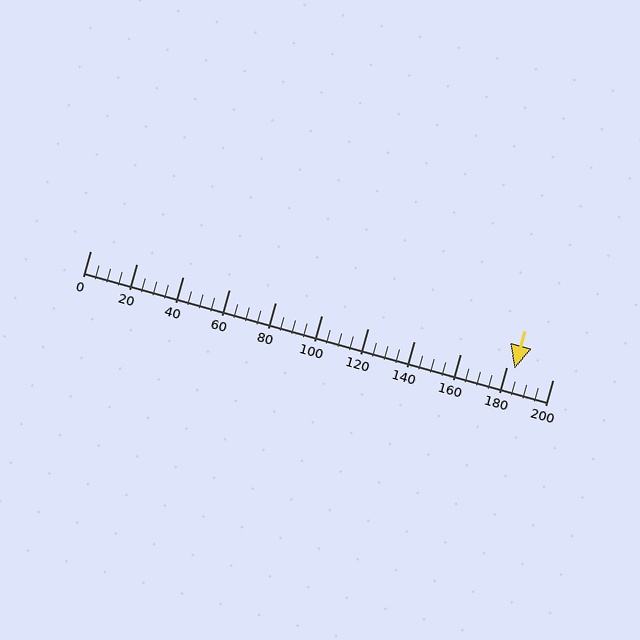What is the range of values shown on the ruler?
The ruler shows values from 0 to 200.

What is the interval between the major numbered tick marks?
The major tick marks are spaced 20 units apart.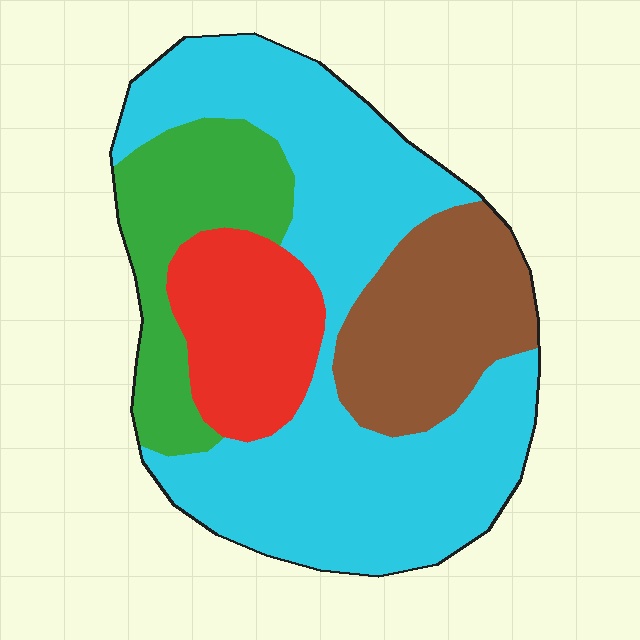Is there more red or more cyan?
Cyan.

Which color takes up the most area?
Cyan, at roughly 50%.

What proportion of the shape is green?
Green takes up about one sixth (1/6) of the shape.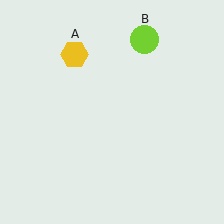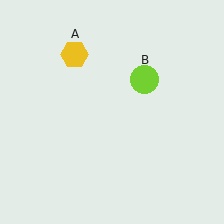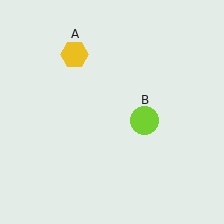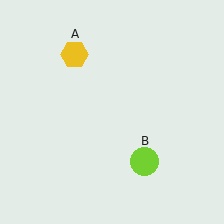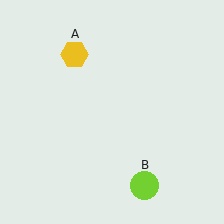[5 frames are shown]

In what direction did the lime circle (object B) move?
The lime circle (object B) moved down.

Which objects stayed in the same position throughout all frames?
Yellow hexagon (object A) remained stationary.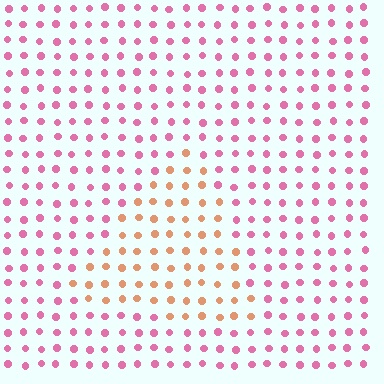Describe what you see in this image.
The image is filled with small pink elements in a uniform arrangement. A triangle-shaped region is visible where the elements are tinted to a slightly different hue, forming a subtle color boundary.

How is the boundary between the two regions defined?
The boundary is defined purely by a slight shift in hue (about 52 degrees). Spacing, size, and orientation are identical on both sides.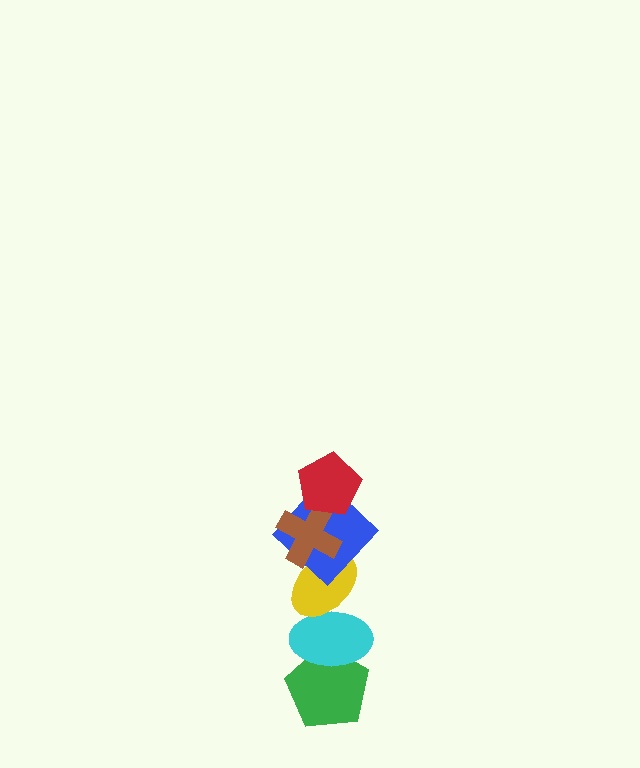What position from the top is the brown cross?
The brown cross is 2nd from the top.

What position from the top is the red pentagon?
The red pentagon is 1st from the top.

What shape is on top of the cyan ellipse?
The yellow ellipse is on top of the cyan ellipse.